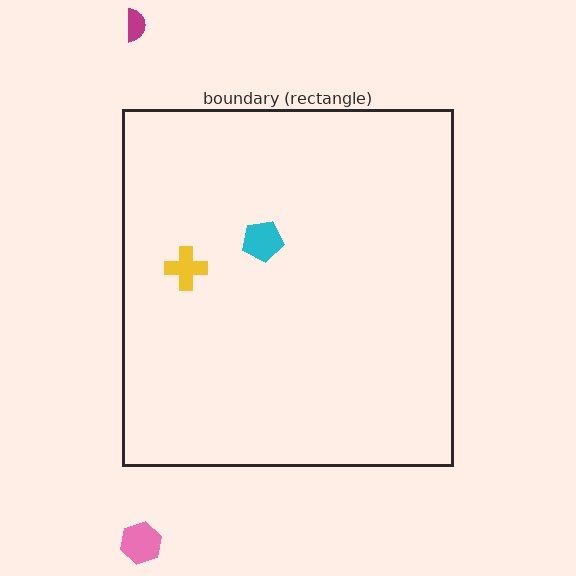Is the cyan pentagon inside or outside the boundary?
Inside.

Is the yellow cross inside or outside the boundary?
Inside.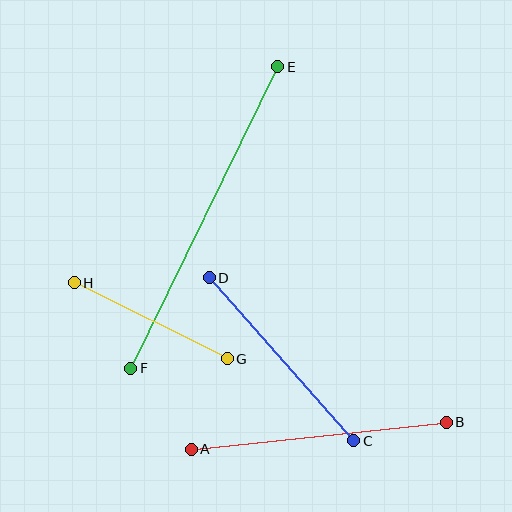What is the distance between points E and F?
The distance is approximately 336 pixels.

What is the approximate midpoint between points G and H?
The midpoint is at approximately (151, 321) pixels.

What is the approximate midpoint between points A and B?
The midpoint is at approximately (319, 436) pixels.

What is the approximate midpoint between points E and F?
The midpoint is at approximately (204, 217) pixels.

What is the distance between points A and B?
The distance is approximately 256 pixels.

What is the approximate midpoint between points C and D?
The midpoint is at approximately (282, 359) pixels.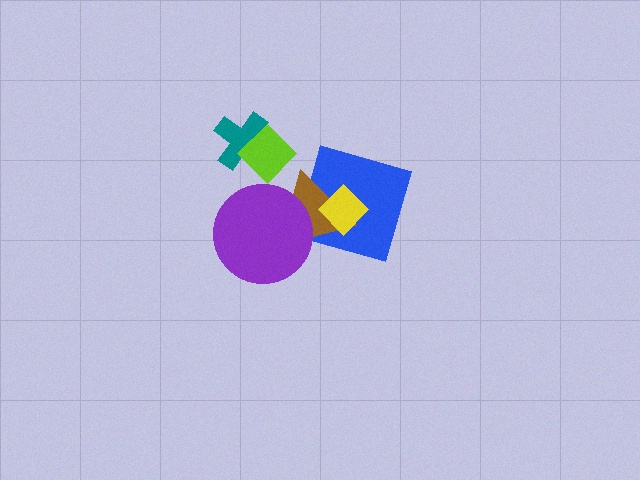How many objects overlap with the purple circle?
1 object overlaps with the purple circle.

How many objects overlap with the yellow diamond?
2 objects overlap with the yellow diamond.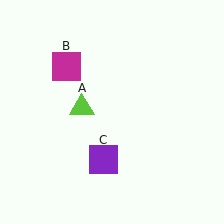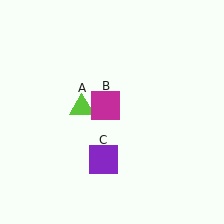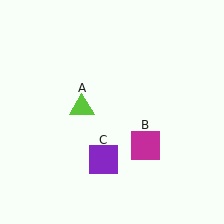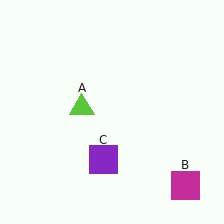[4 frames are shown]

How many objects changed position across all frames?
1 object changed position: magenta square (object B).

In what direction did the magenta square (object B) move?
The magenta square (object B) moved down and to the right.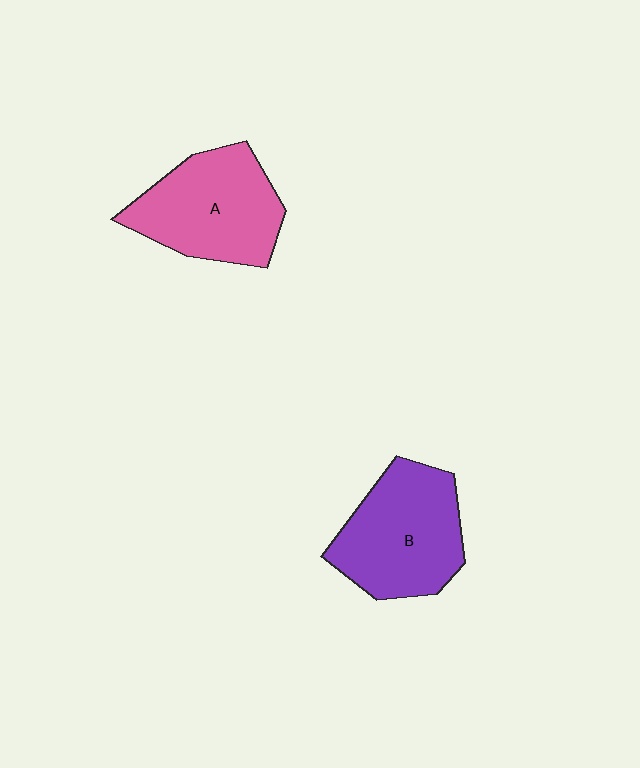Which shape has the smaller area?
Shape A (pink).